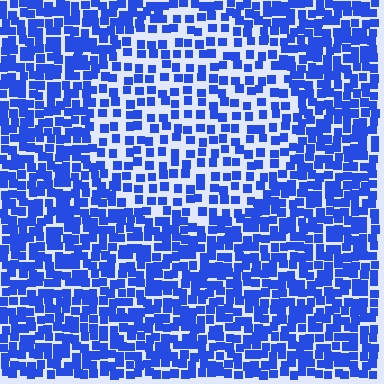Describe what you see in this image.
The image contains small blue elements arranged at two different densities. A circle-shaped region is visible where the elements are less densely packed than the surrounding area.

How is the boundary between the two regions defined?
The boundary is defined by a change in element density (approximately 1.8x ratio). All elements are the same color, size, and shape.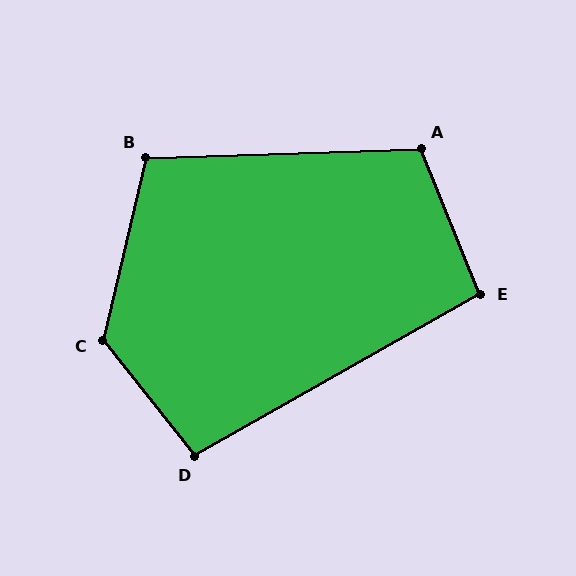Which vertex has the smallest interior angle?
E, at approximately 97 degrees.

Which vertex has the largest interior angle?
C, at approximately 128 degrees.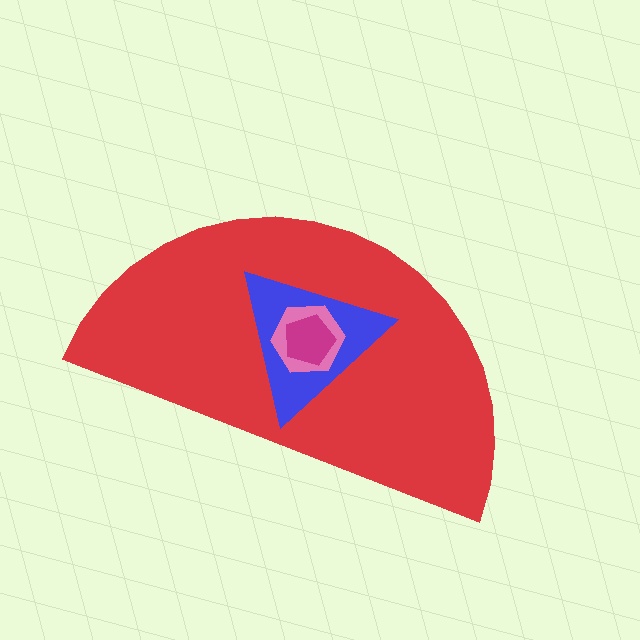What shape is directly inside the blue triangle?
The pink hexagon.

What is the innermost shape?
The magenta pentagon.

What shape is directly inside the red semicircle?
The blue triangle.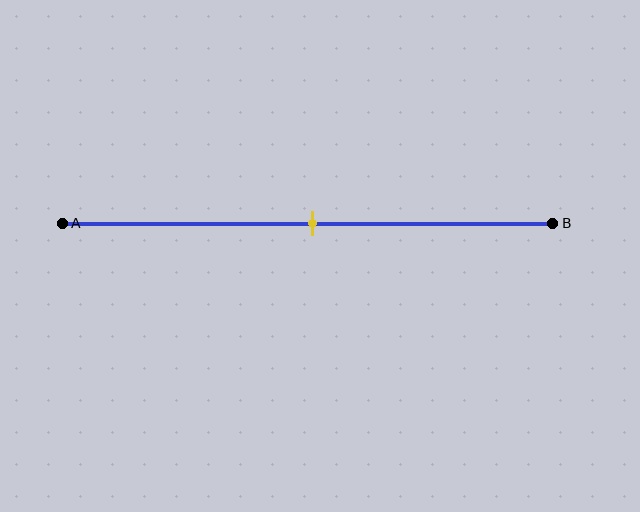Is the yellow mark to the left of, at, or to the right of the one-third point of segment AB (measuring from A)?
The yellow mark is to the right of the one-third point of segment AB.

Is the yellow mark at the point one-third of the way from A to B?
No, the mark is at about 50% from A, not at the 33% one-third point.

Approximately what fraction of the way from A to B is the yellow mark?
The yellow mark is approximately 50% of the way from A to B.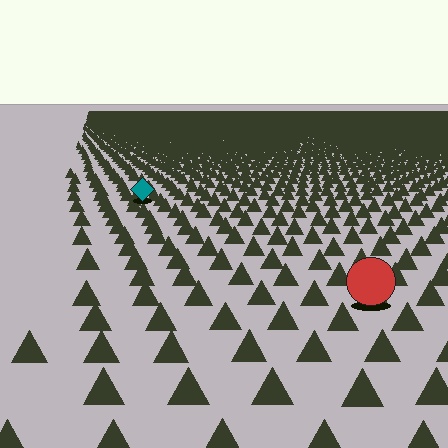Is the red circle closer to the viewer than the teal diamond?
Yes. The red circle is closer — you can tell from the texture gradient: the ground texture is coarser near it.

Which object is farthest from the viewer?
The teal diamond is farthest from the viewer. It appears smaller and the ground texture around it is denser.